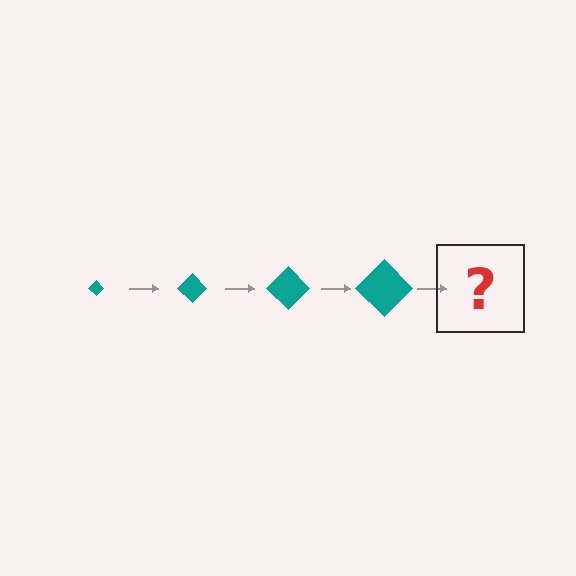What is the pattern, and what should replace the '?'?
The pattern is that the diamond gets progressively larger each step. The '?' should be a teal diamond, larger than the previous one.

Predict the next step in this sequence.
The next step is a teal diamond, larger than the previous one.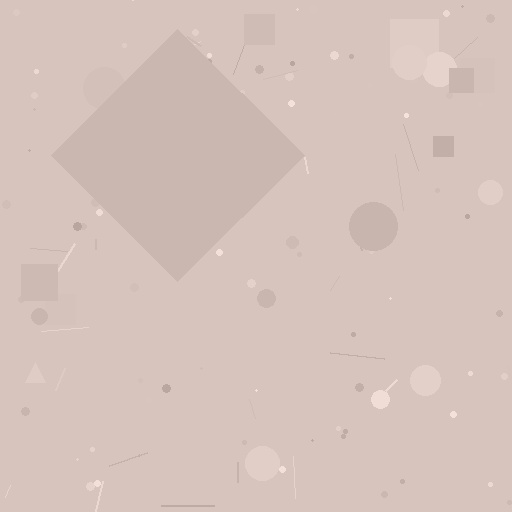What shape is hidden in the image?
A diamond is hidden in the image.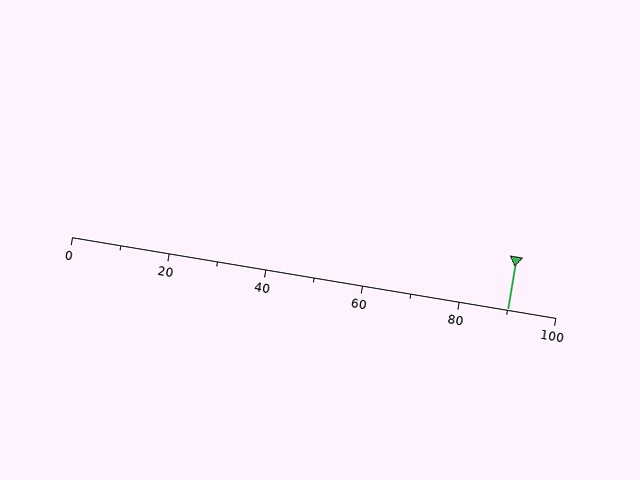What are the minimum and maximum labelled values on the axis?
The axis runs from 0 to 100.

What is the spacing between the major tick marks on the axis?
The major ticks are spaced 20 apart.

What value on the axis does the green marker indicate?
The marker indicates approximately 90.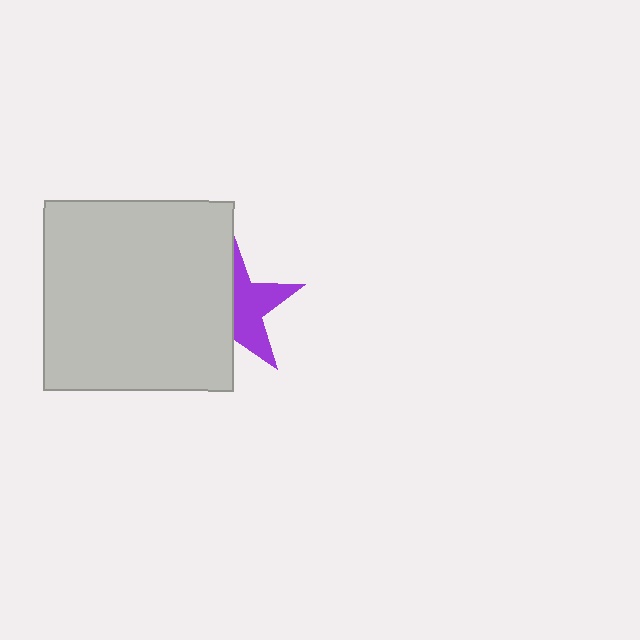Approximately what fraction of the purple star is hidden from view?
Roughly 52% of the purple star is hidden behind the light gray square.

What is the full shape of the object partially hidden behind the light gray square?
The partially hidden object is a purple star.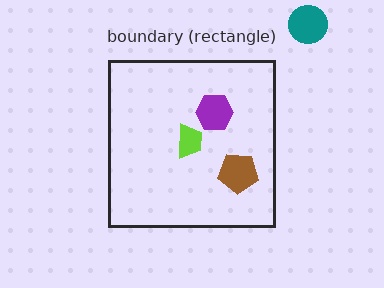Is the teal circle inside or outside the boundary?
Outside.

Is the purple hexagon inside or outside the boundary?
Inside.